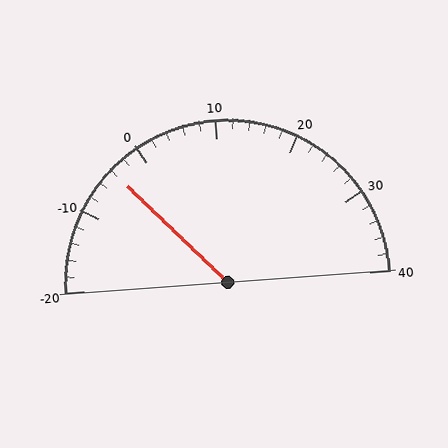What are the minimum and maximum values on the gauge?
The gauge ranges from -20 to 40.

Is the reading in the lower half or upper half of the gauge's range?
The reading is in the lower half of the range (-20 to 40).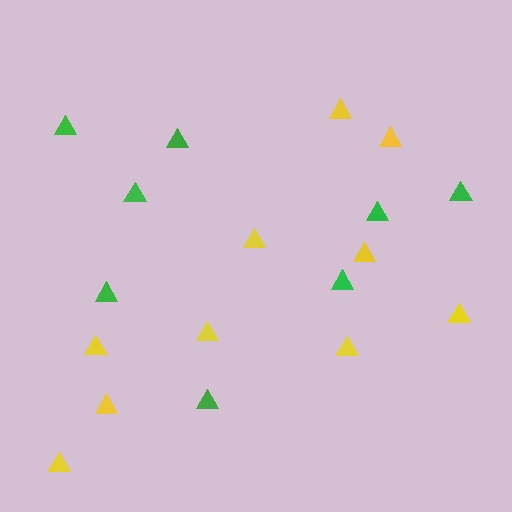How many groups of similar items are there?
There are 2 groups: one group of green triangles (8) and one group of yellow triangles (10).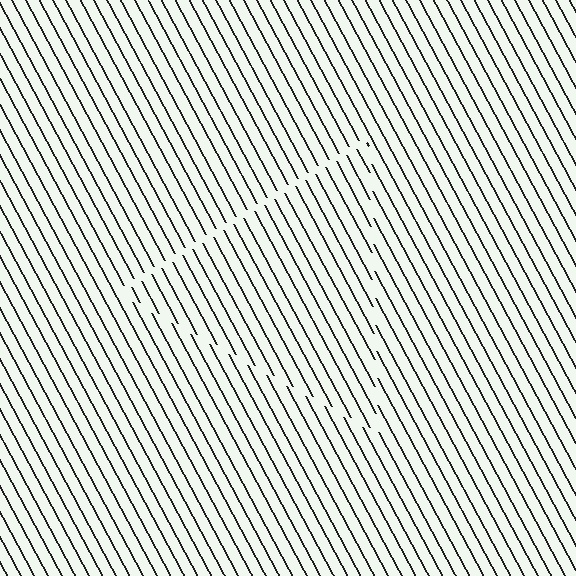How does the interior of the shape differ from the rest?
The interior of the shape contains the same grating, shifted by half a period — the contour is defined by the phase discontinuity where line-ends from the inner and outer gratings abut.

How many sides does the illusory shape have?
3 sides — the line-ends trace a triangle.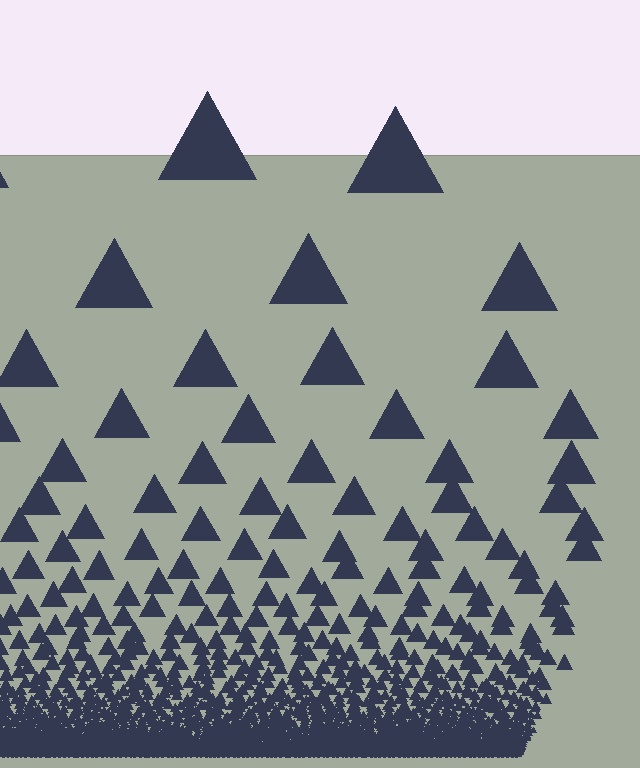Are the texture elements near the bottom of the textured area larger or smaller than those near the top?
Smaller. The gradient is inverted — elements near the bottom are smaller and denser.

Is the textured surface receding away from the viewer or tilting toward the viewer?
The surface appears to tilt toward the viewer. Texture elements get larger and sparser toward the top.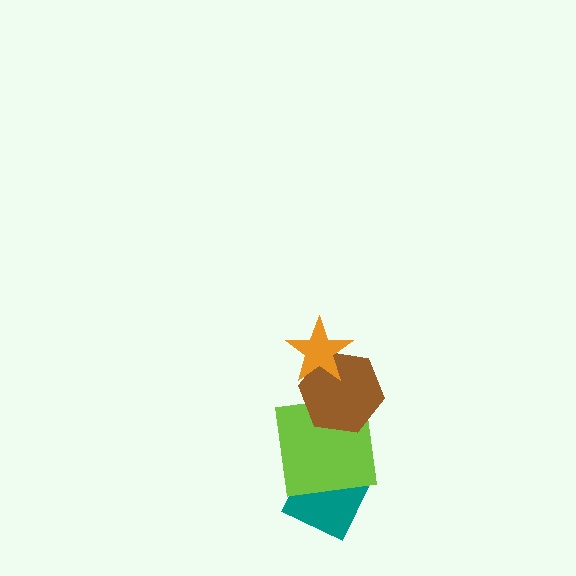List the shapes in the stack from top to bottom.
From top to bottom: the orange star, the brown hexagon, the lime square, the teal diamond.